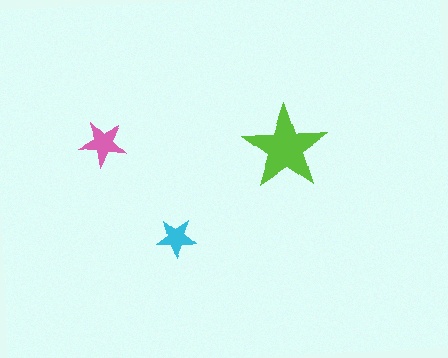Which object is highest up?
The pink star is topmost.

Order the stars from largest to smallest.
the lime one, the pink one, the cyan one.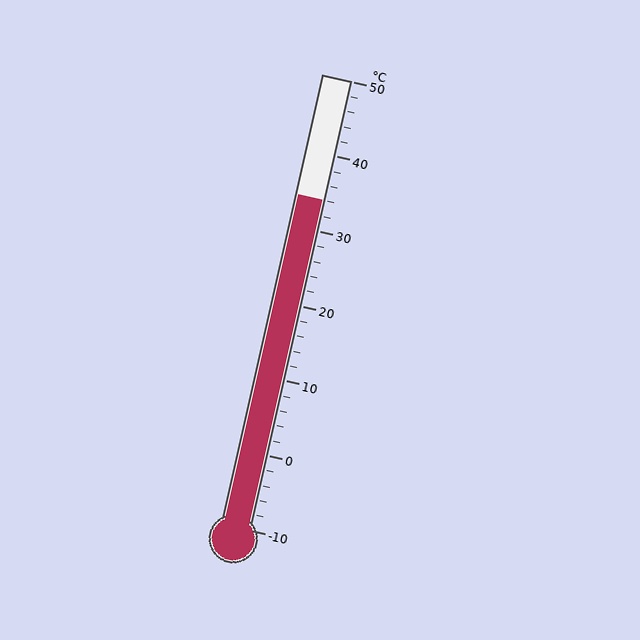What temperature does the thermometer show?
The thermometer shows approximately 34°C.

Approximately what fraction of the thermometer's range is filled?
The thermometer is filled to approximately 75% of its range.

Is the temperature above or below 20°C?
The temperature is above 20°C.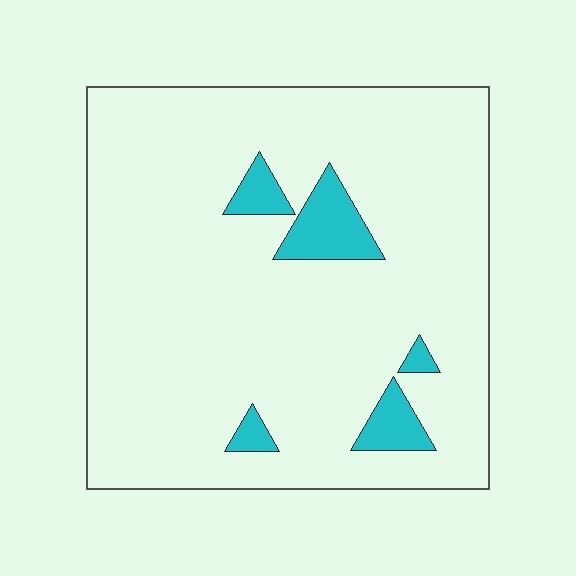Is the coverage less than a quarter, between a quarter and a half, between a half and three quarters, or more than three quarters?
Less than a quarter.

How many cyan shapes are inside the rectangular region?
5.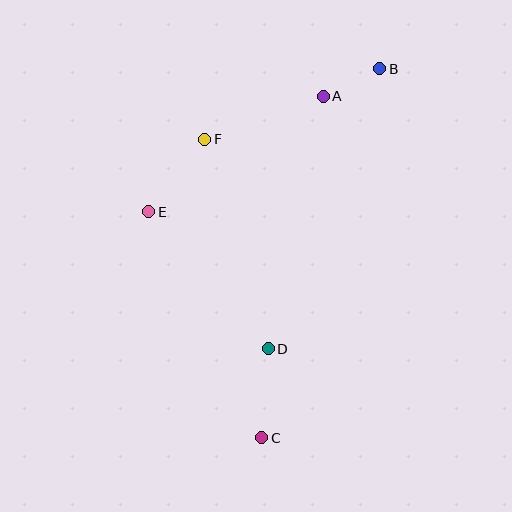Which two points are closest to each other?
Points A and B are closest to each other.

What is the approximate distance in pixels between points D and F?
The distance between D and F is approximately 219 pixels.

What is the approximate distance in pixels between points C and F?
The distance between C and F is approximately 304 pixels.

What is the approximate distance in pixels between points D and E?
The distance between D and E is approximately 182 pixels.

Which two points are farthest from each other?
Points B and C are farthest from each other.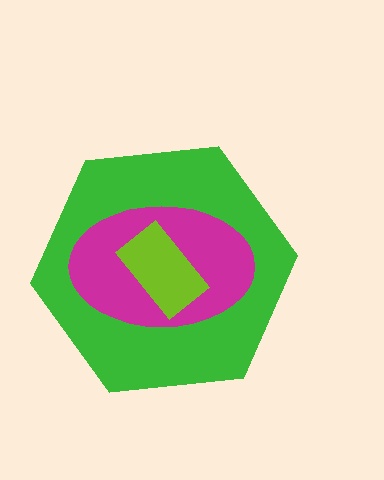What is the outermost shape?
The green hexagon.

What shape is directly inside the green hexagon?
The magenta ellipse.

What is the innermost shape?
The lime rectangle.